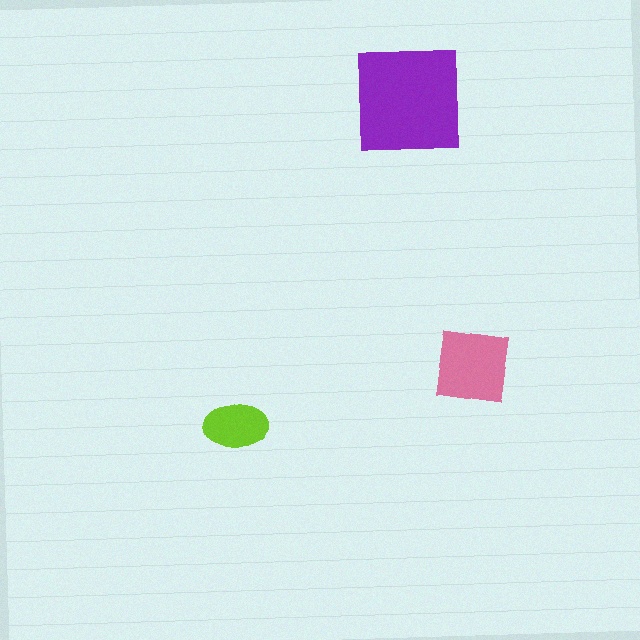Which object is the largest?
The purple square.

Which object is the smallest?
The lime ellipse.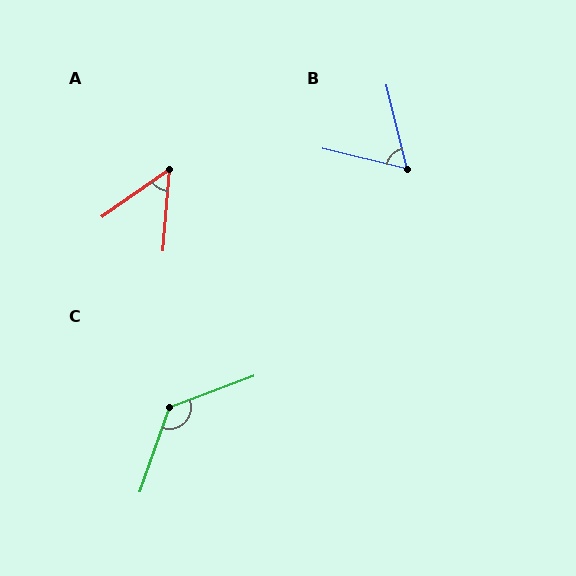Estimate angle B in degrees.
Approximately 63 degrees.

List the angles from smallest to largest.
A (50°), B (63°), C (130°).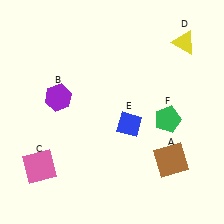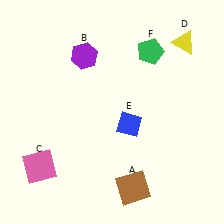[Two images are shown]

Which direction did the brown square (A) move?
The brown square (A) moved left.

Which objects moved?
The objects that moved are: the brown square (A), the purple hexagon (B), the green pentagon (F).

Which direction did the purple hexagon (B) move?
The purple hexagon (B) moved up.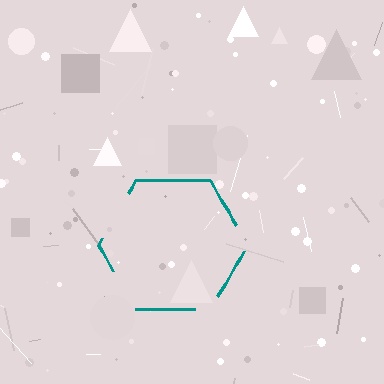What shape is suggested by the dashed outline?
The dashed outline suggests a hexagon.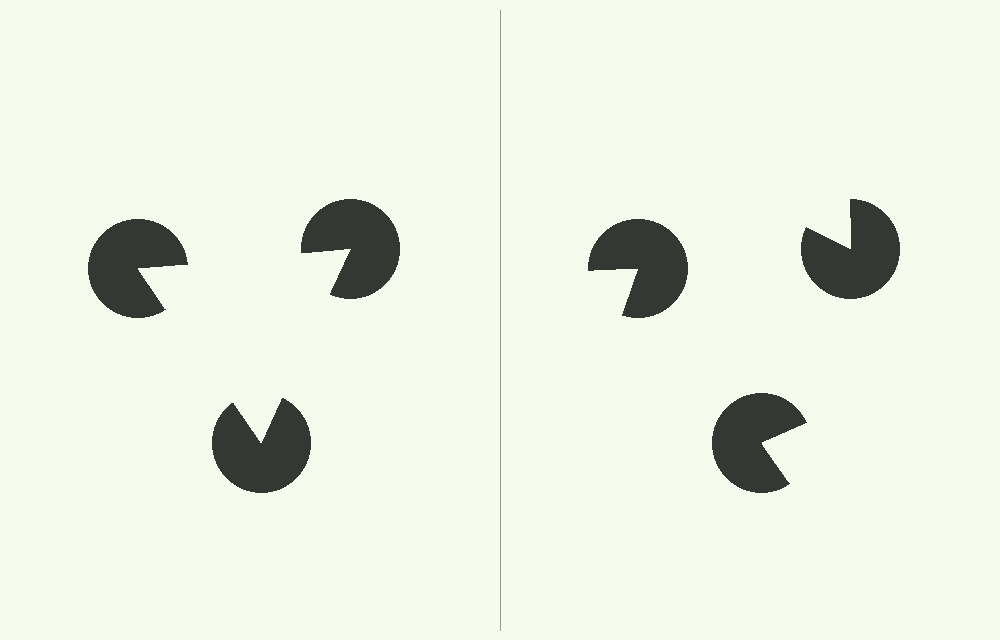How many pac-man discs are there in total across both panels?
6 — 3 on each side.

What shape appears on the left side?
An illusory triangle.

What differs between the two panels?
The pac-man discs are positioned identically on both sides; only the wedge orientations differ. On the left they align to a triangle; on the right they are misaligned.